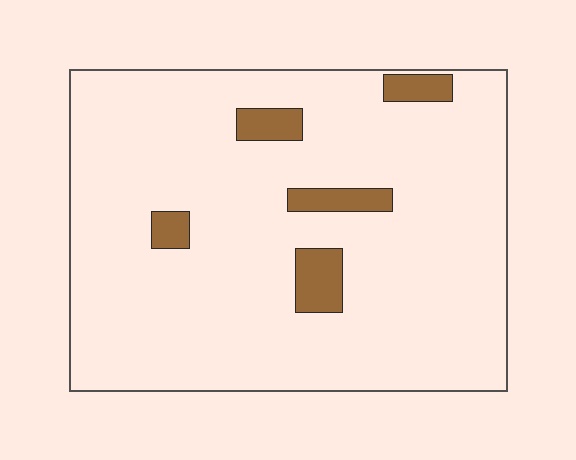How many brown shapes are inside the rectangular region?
5.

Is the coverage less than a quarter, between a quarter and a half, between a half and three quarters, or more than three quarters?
Less than a quarter.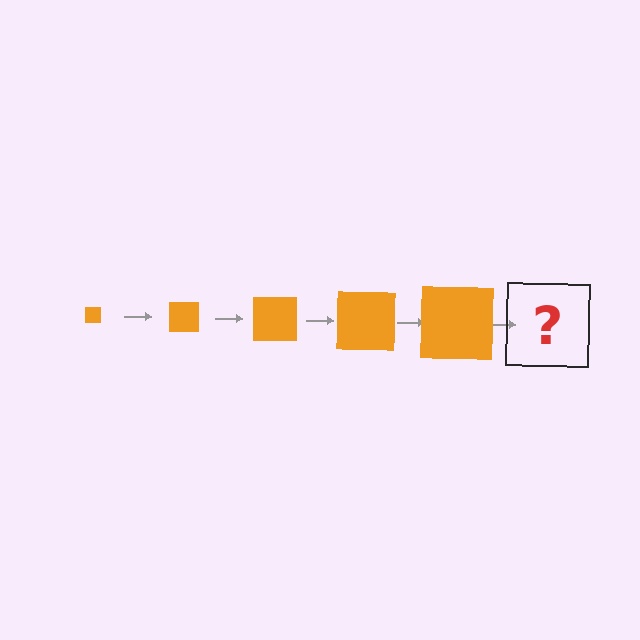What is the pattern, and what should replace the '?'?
The pattern is that the square gets progressively larger each step. The '?' should be an orange square, larger than the previous one.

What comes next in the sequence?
The next element should be an orange square, larger than the previous one.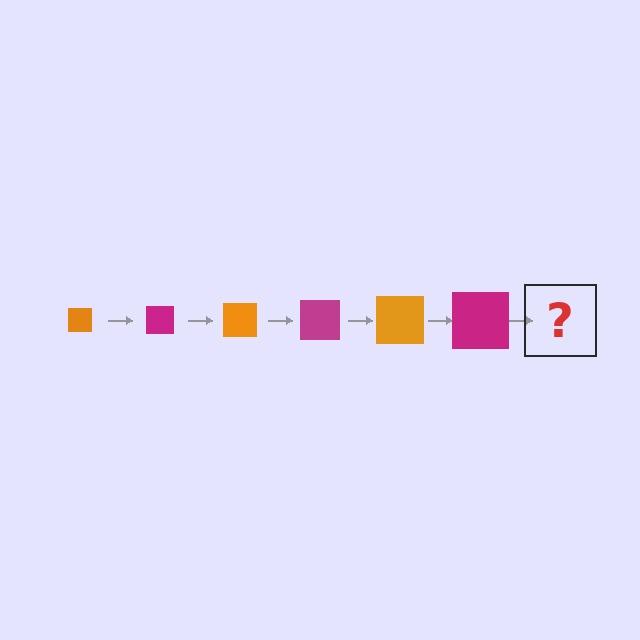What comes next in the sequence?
The next element should be an orange square, larger than the previous one.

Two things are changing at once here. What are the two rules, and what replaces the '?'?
The two rules are that the square grows larger each step and the color cycles through orange and magenta. The '?' should be an orange square, larger than the previous one.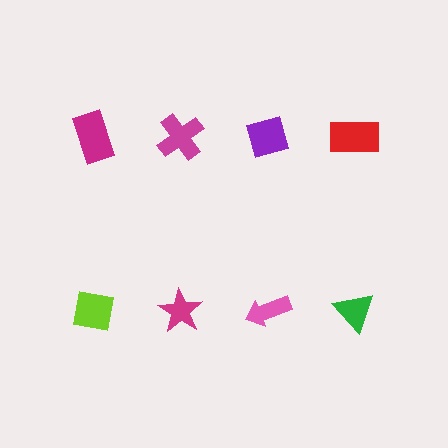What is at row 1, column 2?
A magenta cross.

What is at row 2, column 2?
A magenta star.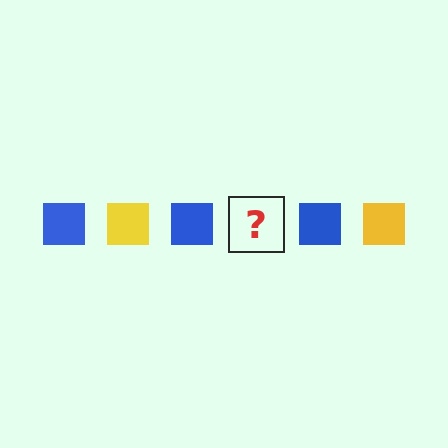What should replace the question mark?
The question mark should be replaced with a yellow square.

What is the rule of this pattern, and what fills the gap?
The rule is that the pattern cycles through blue, yellow squares. The gap should be filled with a yellow square.